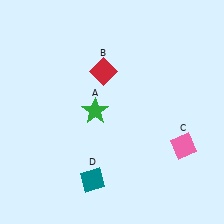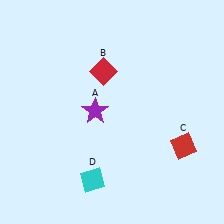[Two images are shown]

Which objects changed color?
A changed from green to purple. C changed from pink to red. D changed from teal to cyan.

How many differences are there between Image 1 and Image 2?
There are 3 differences between the two images.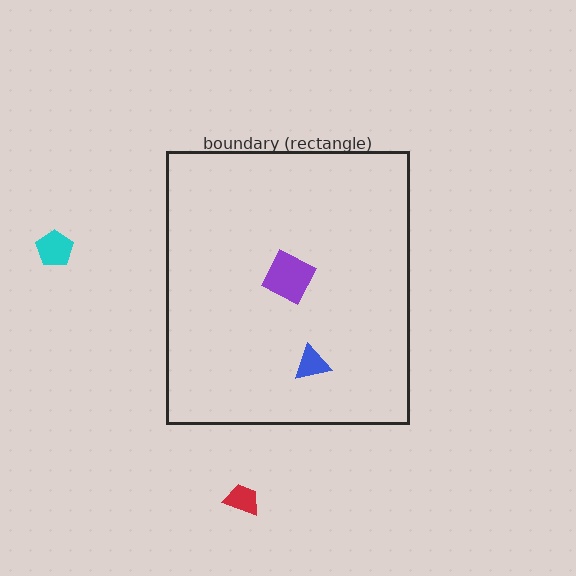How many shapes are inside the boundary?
2 inside, 2 outside.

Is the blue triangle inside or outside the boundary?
Inside.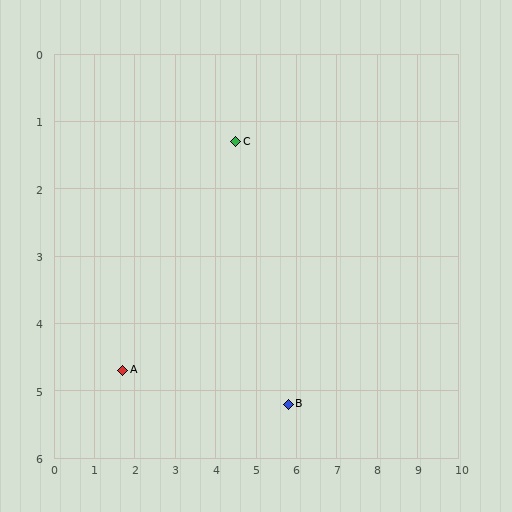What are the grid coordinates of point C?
Point C is at approximately (4.5, 1.3).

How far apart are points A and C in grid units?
Points A and C are about 4.4 grid units apart.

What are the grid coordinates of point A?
Point A is at approximately (1.7, 4.7).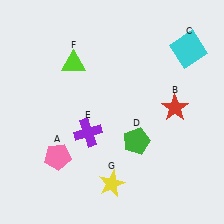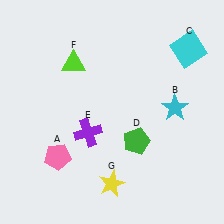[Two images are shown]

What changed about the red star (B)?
In Image 1, B is red. In Image 2, it changed to cyan.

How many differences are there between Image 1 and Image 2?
There is 1 difference between the two images.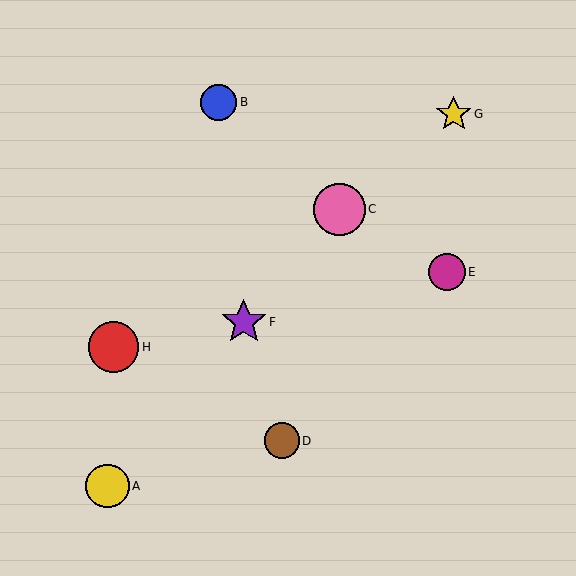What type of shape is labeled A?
Shape A is a yellow circle.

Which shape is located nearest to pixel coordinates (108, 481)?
The yellow circle (labeled A) at (107, 486) is nearest to that location.